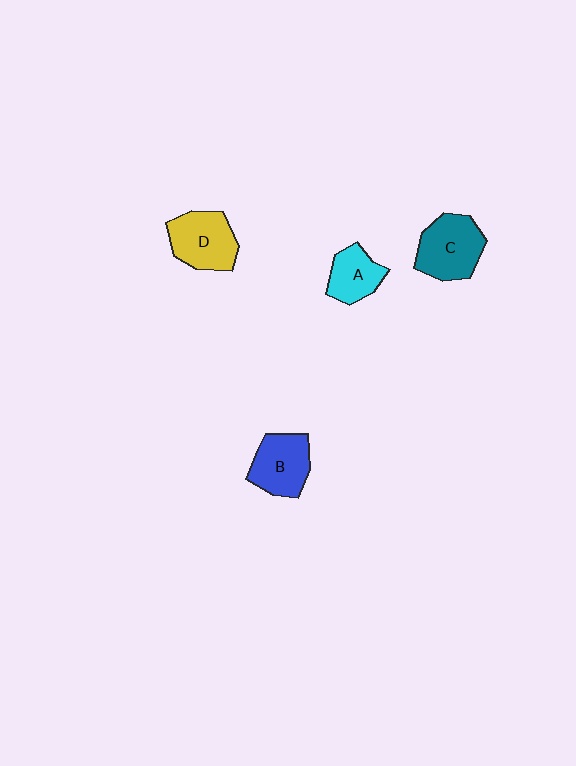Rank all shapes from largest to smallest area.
From largest to smallest: C (teal), D (yellow), B (blue), A (cyan).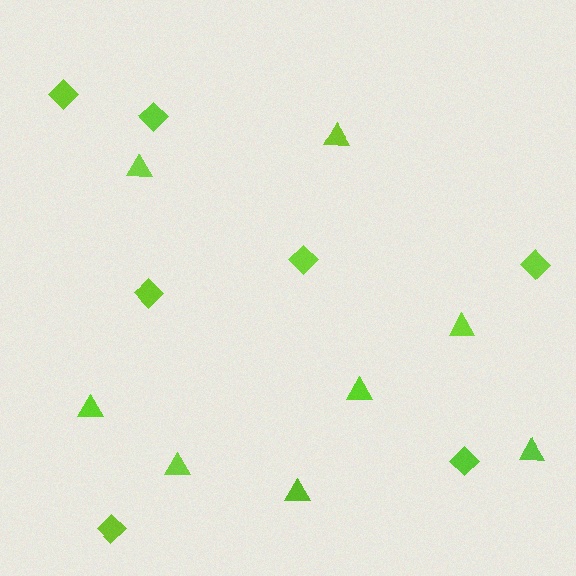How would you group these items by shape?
There are 2 groups: one group of diamonds (7) and one group of triangles (8).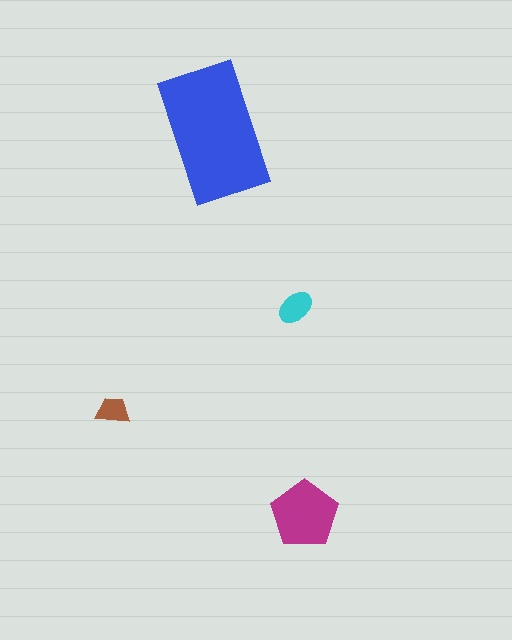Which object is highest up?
The blue rectangle is topmost.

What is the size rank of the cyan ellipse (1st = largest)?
3rd.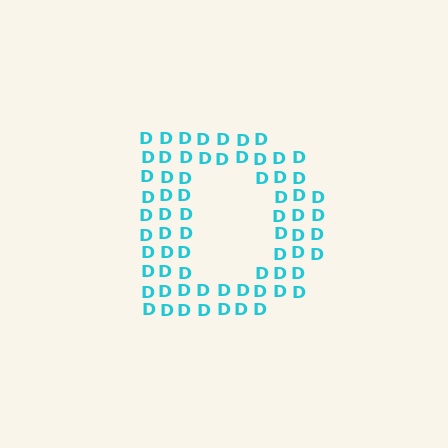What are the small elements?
The small elements are letter D's.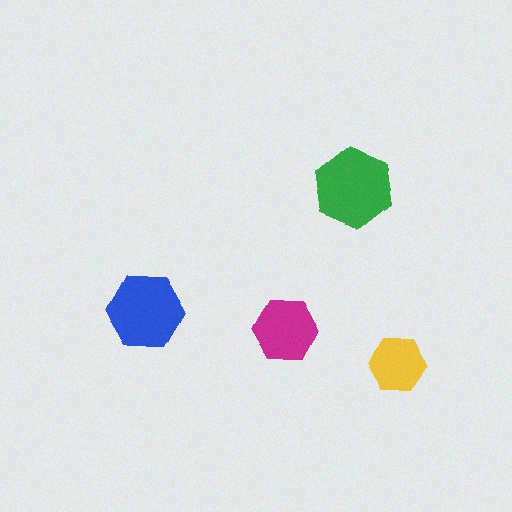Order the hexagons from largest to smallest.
the green one, the blue one, the magenta one, the yellow one.